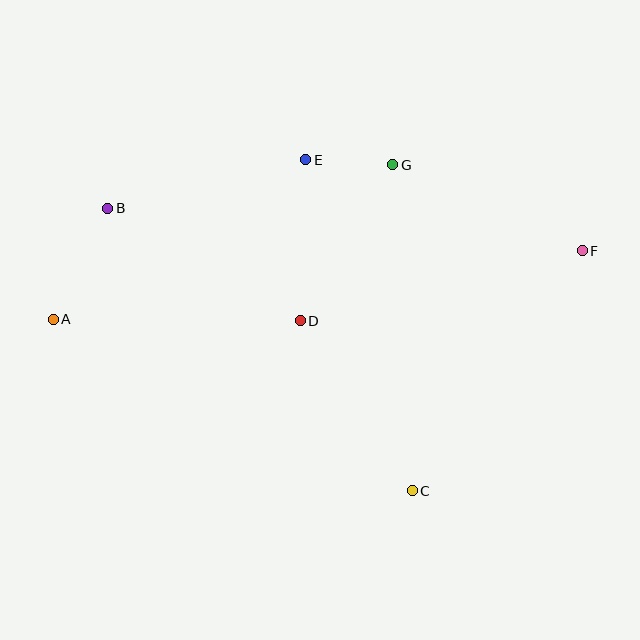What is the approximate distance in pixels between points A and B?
The distance between A and B is approximately 124 pixels.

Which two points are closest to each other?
Points E and G are closest to each other.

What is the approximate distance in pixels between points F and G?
The distance between F and G is approximately 208 pixels.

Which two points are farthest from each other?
Points A and F are farthest from each other.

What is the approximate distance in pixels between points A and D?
The distance between A and D is approximately 247 pixels.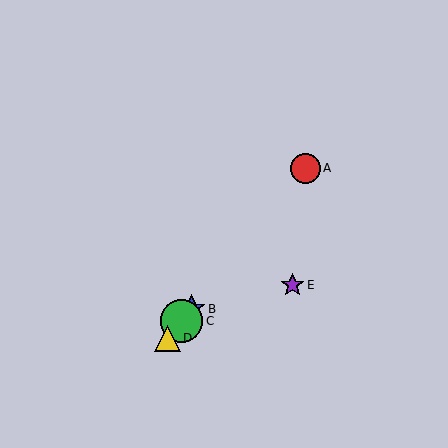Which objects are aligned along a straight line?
Objects A, B, C, D are aligned along a straight line.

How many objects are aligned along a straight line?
4 objects (A, B, C, D) are aligned along a straight line.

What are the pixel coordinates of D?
Object D is at (167, 338).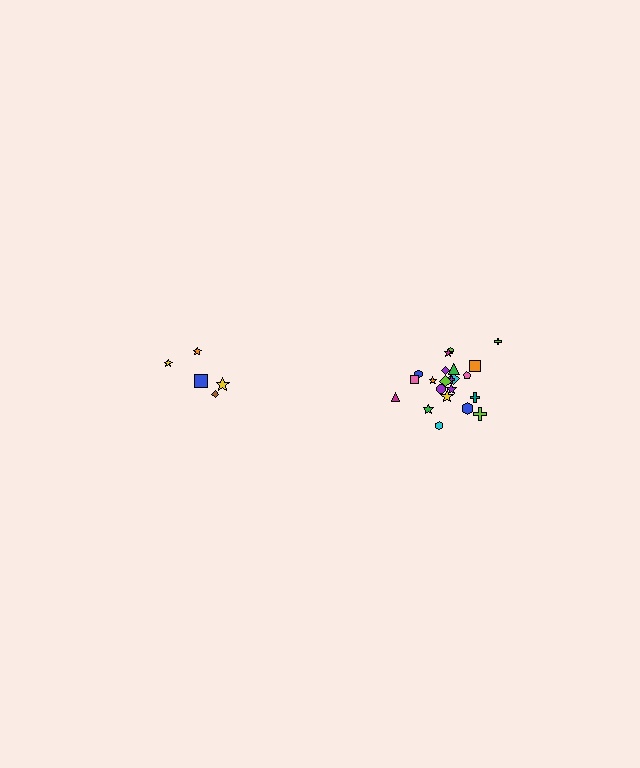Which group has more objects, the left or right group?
The right group.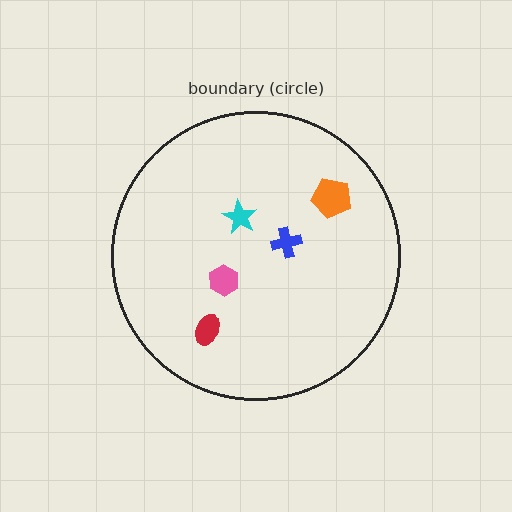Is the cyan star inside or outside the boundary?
Inside.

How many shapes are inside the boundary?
5 inside, 0 outside.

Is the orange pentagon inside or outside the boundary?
Inside.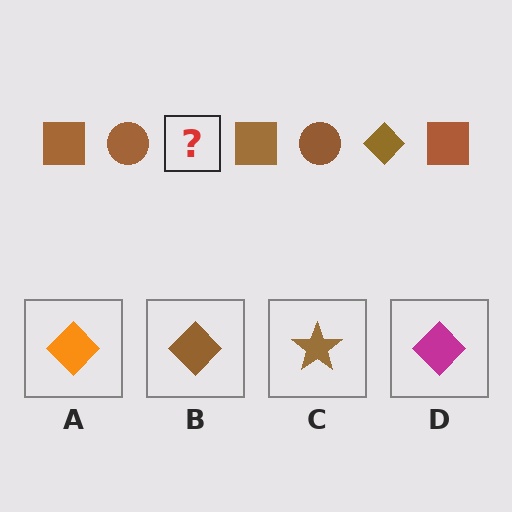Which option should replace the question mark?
Option B.